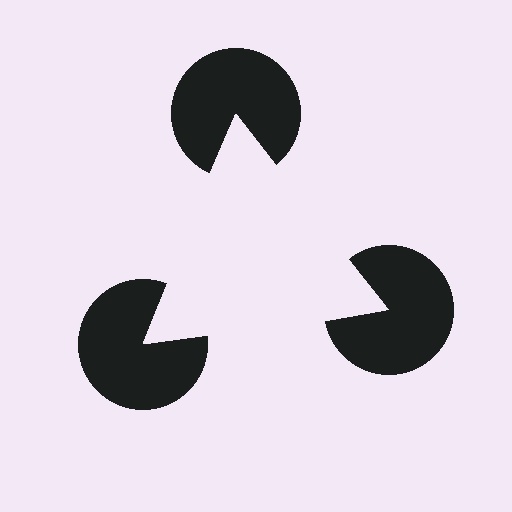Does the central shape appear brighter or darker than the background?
It typically appears slightly brighter than the background, even though no actual brightness change is drawn.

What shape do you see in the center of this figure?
An illusory triangle — its edges are inferred from the aligned wedge cuts in the pac-man discs, not physically drawn.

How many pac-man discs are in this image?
There are 3 — one at each vertex of the illusory triangle.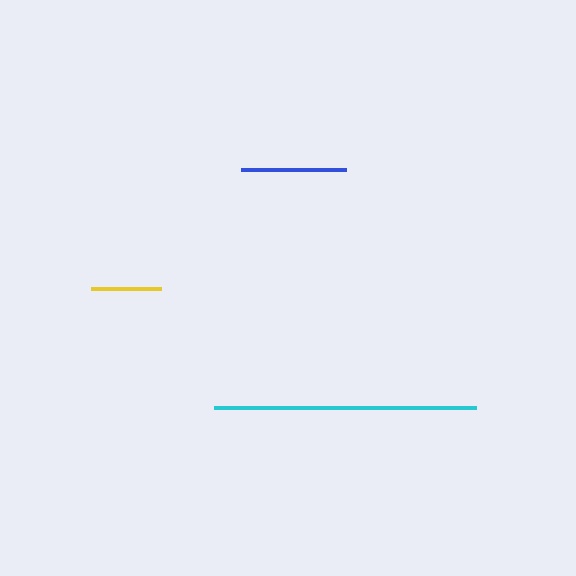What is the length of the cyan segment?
The cyan segment is approximately 261 pixels long.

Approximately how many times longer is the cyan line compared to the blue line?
The cyan line is approximately 2.5 times the length of the blue line.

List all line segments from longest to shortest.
From longest to shortest: cyan, blue, yellow.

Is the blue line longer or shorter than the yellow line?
The blue line is longer than the yellow line.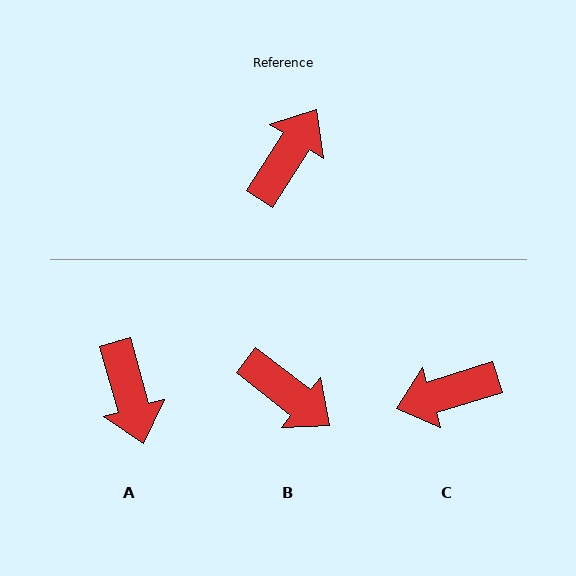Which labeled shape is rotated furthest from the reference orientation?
C, about 140 degrees away.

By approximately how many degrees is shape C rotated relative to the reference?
Approximately 140 degrees counter-clockwise.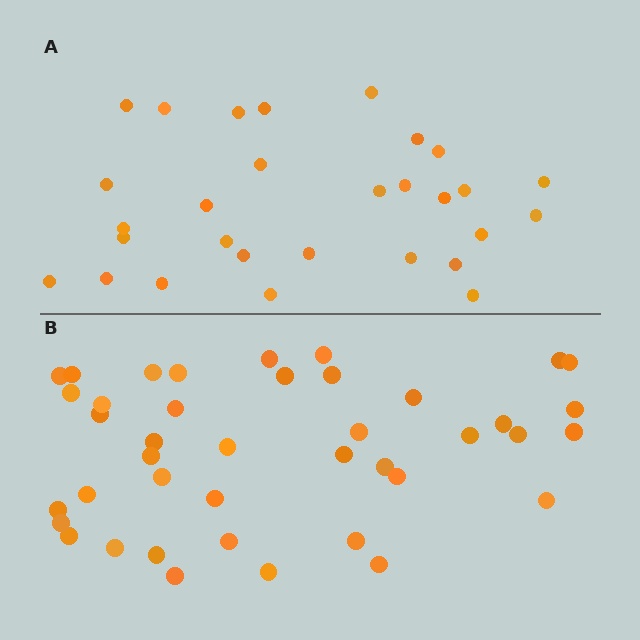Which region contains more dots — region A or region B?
Region B (the bottom region) has more dots.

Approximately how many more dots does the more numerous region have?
Region B has roughly 12 or so more dots than region A.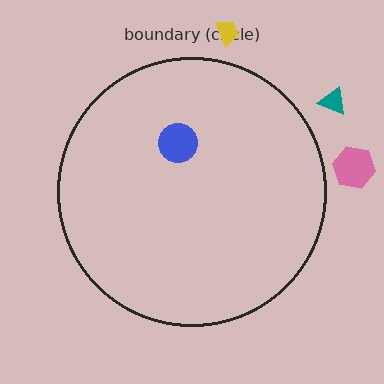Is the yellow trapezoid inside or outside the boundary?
Outside.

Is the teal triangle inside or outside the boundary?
Outside.